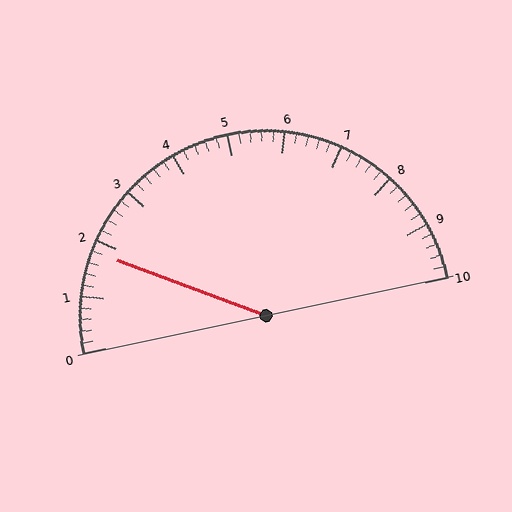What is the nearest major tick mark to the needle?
The nearest major tick mark is 2.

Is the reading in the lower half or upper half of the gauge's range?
The reading is in the lower half of the range (0 to 10).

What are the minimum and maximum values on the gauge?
The gauge ranges from 0 to 10.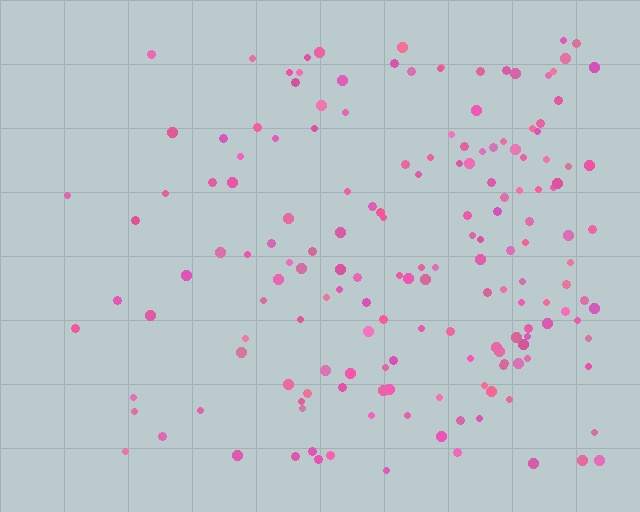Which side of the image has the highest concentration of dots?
The right.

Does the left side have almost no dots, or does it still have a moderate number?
Still a moderate number, just noticeably fewer than the right.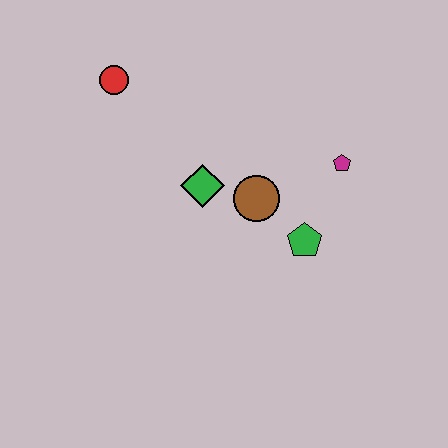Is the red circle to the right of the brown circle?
No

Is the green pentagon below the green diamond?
Yes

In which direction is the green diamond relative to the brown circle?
The green diamond is to the left of the brown circle.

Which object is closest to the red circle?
The green diamond is closest to the red circle.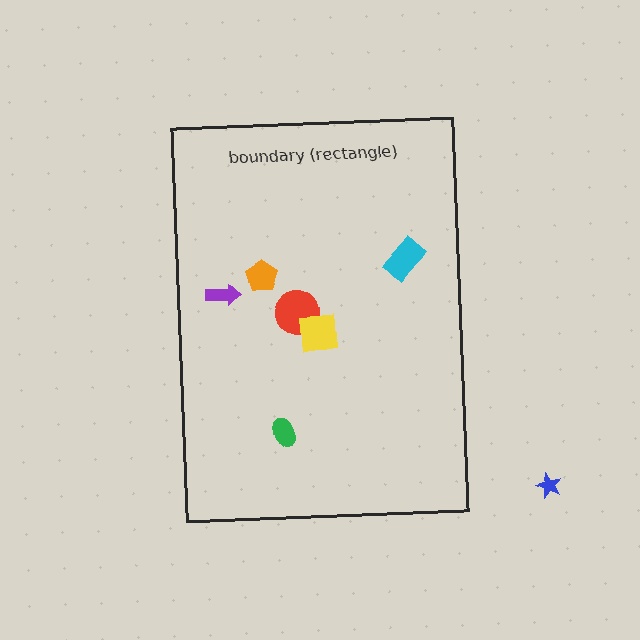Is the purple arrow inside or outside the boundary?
Inside.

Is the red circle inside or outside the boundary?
Inside.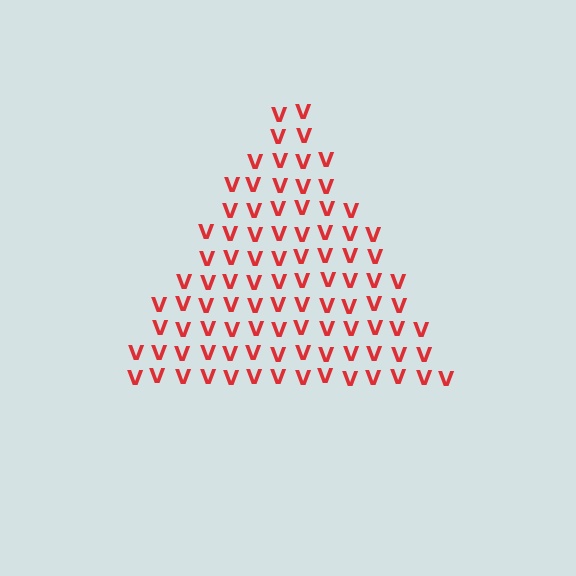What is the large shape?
The large shape is a triangle.